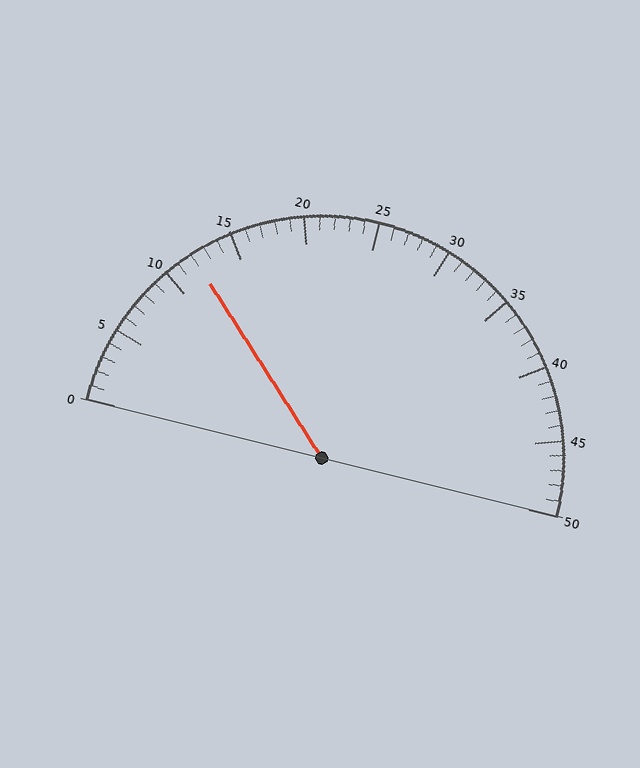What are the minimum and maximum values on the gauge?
The gauge ranges from 0 to 50.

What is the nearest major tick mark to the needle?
The nearest major tick mark is 10.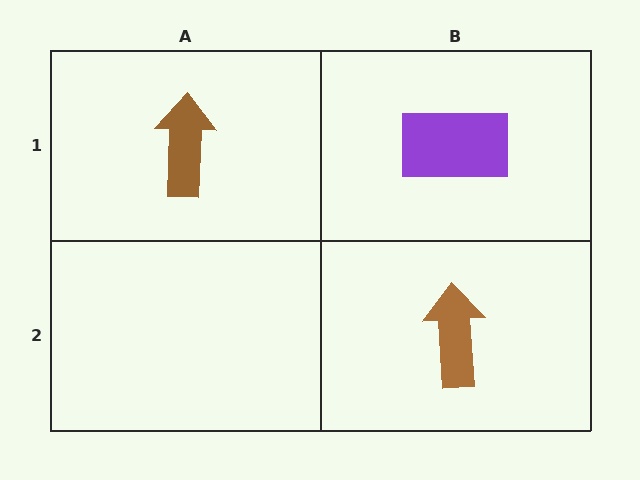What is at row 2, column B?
A brown arrow.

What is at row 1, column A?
A brown arrow.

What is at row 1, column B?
A purple rectangle.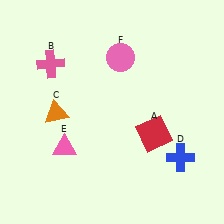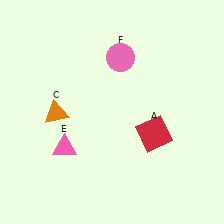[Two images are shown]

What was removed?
The blue cross (D), the pink cross (B) were removed in Image 2.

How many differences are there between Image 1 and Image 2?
There are 2 differences between the two images.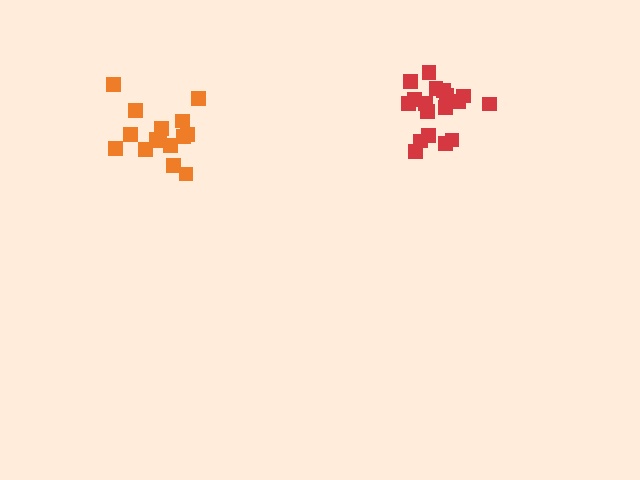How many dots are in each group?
Group 1: 18 dots, Group 2: 15 dots (33 total).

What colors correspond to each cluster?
The clusters are colored: red, orange.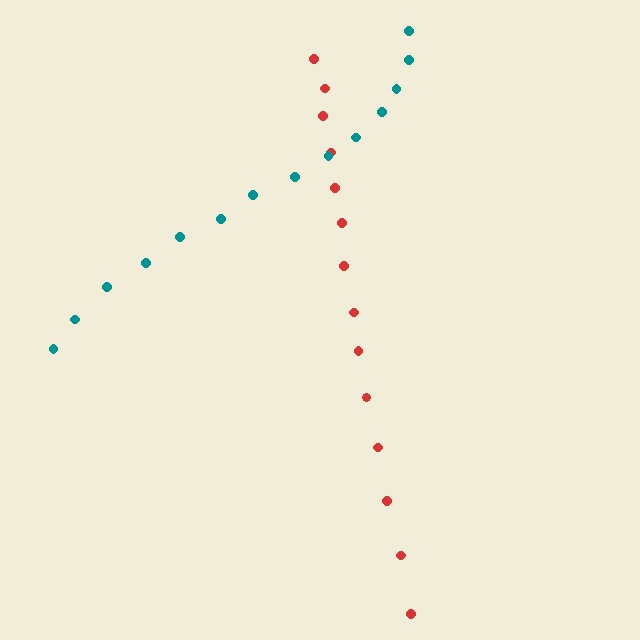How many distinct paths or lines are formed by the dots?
There are 2 distinct paths.